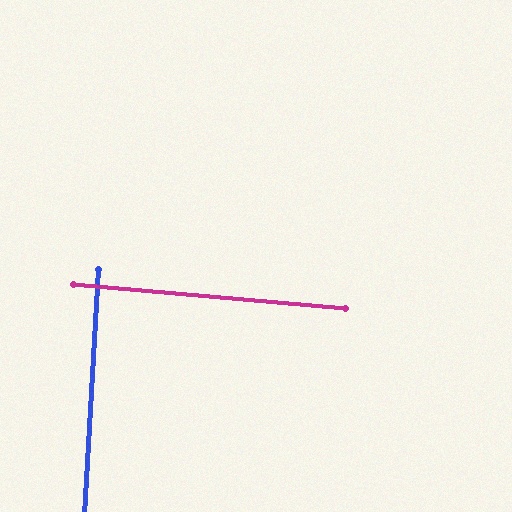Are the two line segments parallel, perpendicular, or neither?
Perpendicular — they meet at approximately 88°.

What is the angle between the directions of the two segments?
Approximately 88 degrees.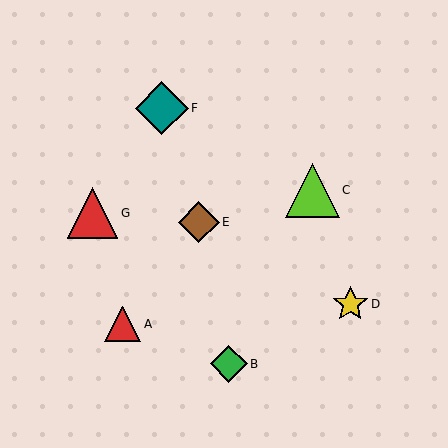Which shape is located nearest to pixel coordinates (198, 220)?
The brown diamond (labeled E) at (199, 222) is nearest to that location.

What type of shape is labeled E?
Shape E is a brown diamond.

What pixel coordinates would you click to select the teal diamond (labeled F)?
Click at (162, 108) to select the teal diamond F.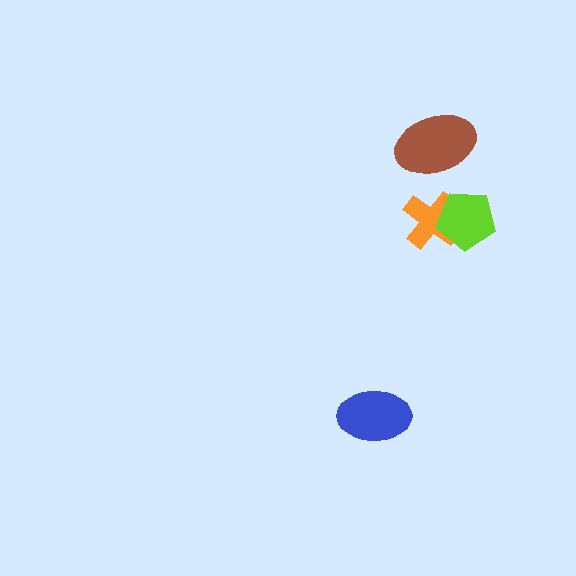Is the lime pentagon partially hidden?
No, no other shape covers it.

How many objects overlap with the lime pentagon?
1 object overlaps with the lime pentagon.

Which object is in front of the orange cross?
The lime pentagon is in front of the orange cross.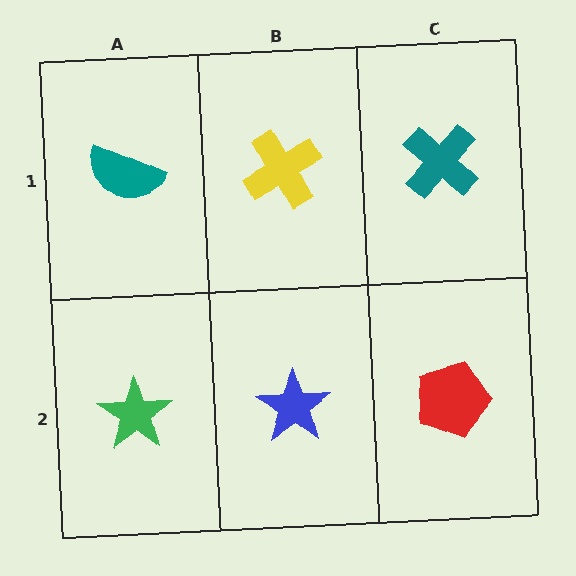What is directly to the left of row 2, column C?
A blue star.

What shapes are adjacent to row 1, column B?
A blue star (row 2, column B), a teal semicircle (row 1, column A), a teal cross (row 1, column C).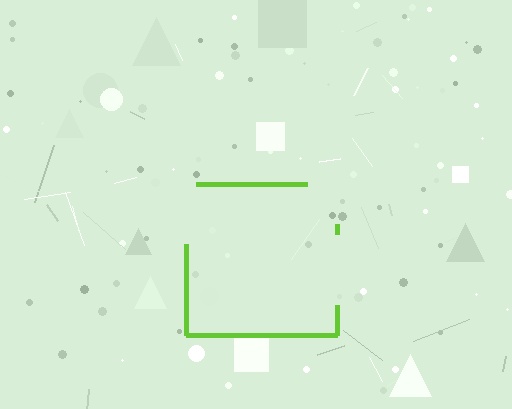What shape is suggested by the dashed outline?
The dashed outline suggests a square.